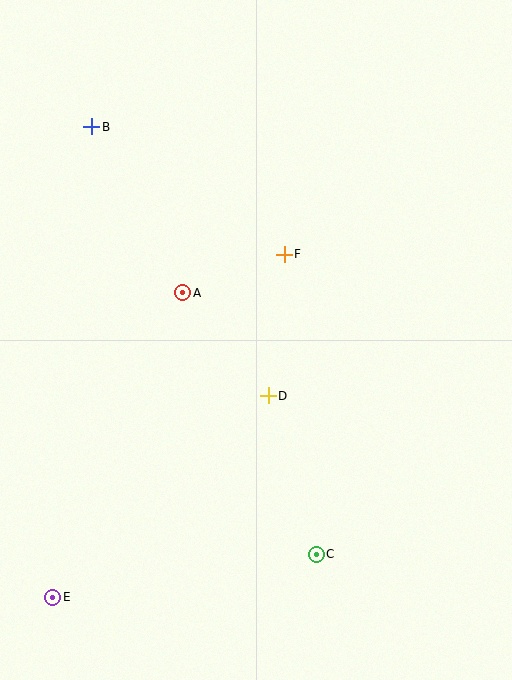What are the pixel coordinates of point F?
Point F is at (284, 254).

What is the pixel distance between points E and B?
The distance between E and B is 472 pixels.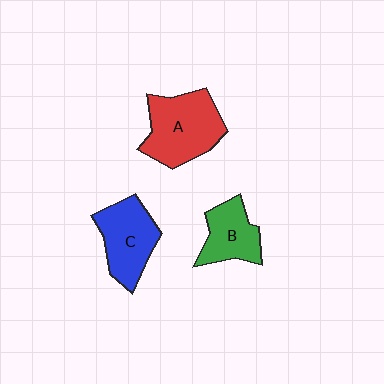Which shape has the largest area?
Shape A (red).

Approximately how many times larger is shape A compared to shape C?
Approximately 1.2 times.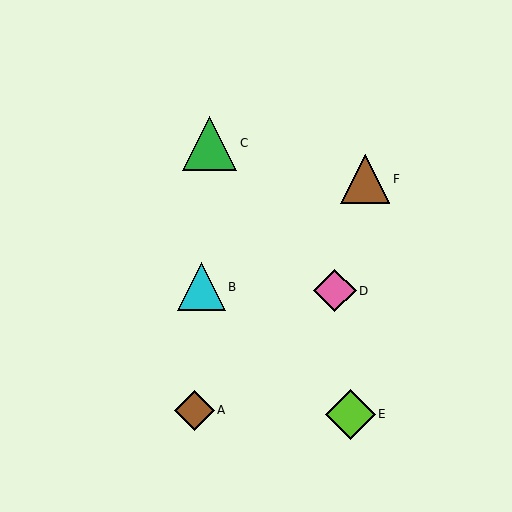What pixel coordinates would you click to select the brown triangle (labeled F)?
Click at (365, 179) to select the brown triangle F.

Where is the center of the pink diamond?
The center of the pink diamond is at (335, 291).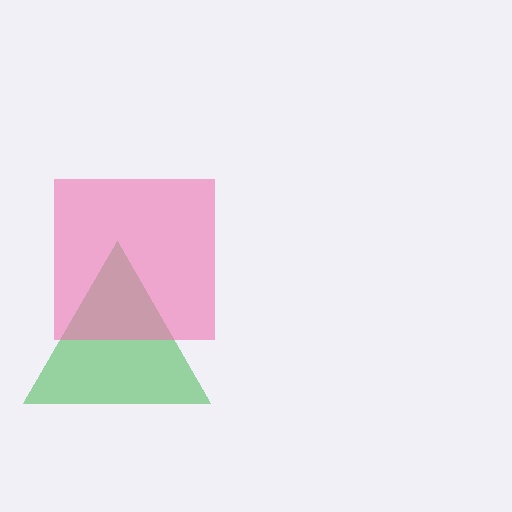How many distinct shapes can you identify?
There are 2 distinct shapes: a green triangle, a pink square.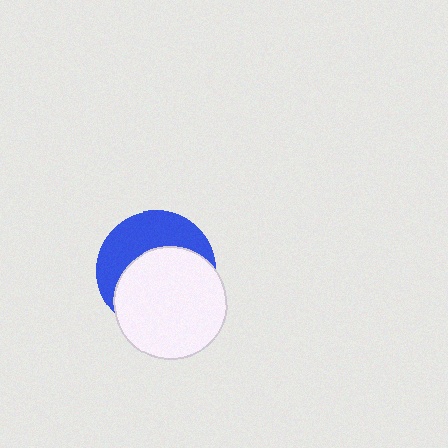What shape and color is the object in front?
The object in front is a white circle.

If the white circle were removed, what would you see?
You would see the complete blue circle.